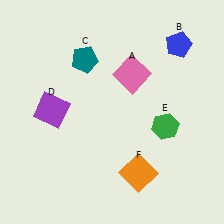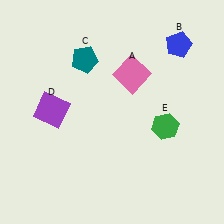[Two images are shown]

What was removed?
The orange square (F) was removed in Image 2.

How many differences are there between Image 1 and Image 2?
There is 1 difference between the two images.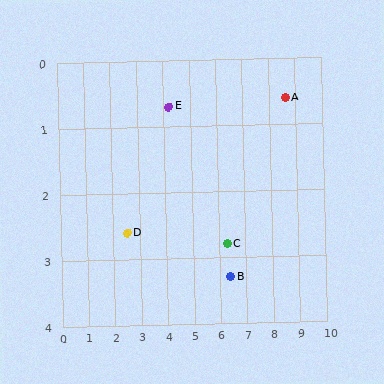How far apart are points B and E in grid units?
Points B and E are about 3.4 grid units apart.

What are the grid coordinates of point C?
Point C is at approximately (6.3, 2.8).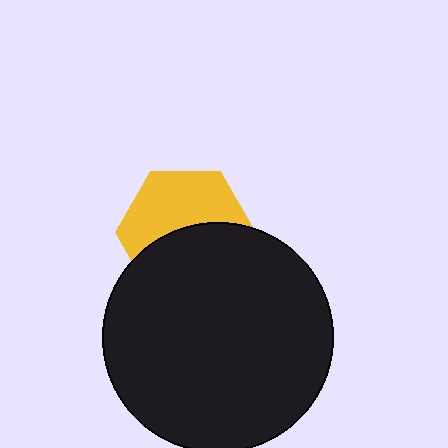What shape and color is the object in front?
The object in front is a black circle.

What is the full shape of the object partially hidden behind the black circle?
The partially hidden object is a yellow hexagon.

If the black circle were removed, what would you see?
You would see the complete yellow hexagon.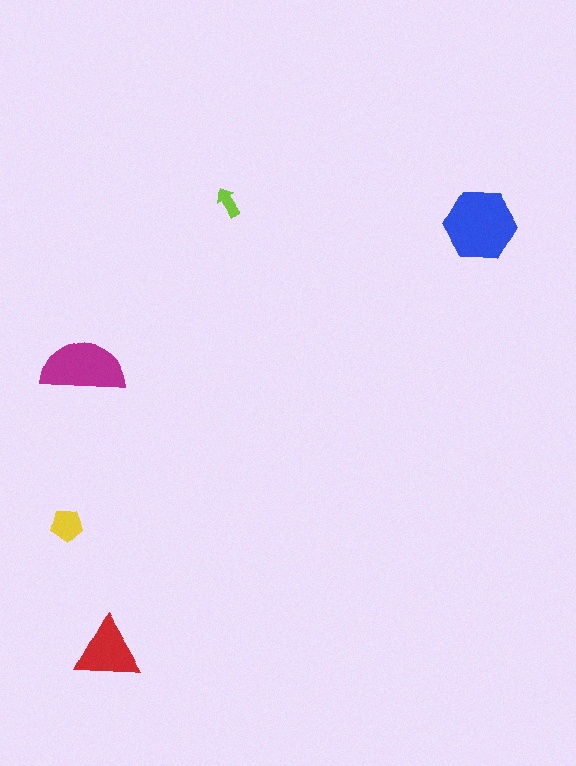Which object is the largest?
The blue hexagon.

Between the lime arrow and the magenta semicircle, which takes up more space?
The magenta semicircle.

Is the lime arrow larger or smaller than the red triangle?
Smaller.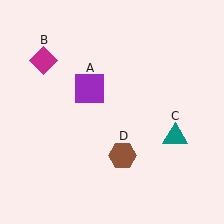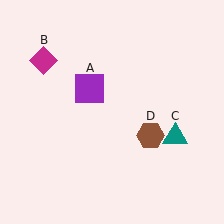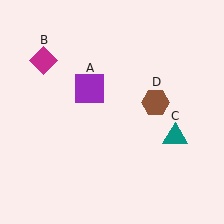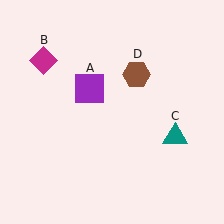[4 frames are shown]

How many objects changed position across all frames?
1 object changed position: brown hexagon (object D).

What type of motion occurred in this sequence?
The brown hexagon (object D) rotated counterclockwise around the center of the scene.